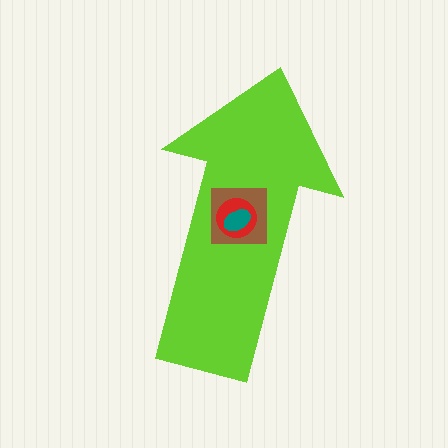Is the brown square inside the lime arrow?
Yes.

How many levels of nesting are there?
4.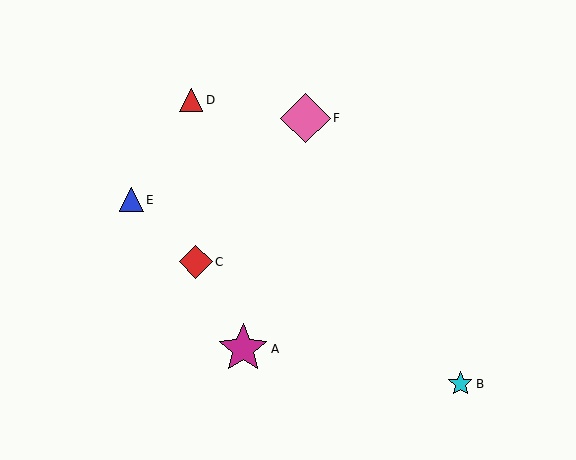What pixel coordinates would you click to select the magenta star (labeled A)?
Click at (243, 349) to select the magenta star A.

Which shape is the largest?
The magenta star (labeled A) is the largest.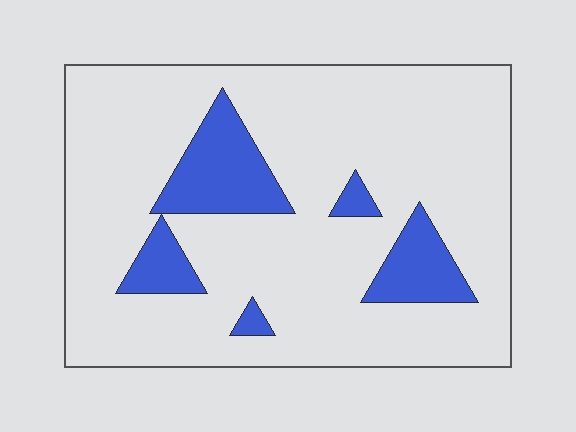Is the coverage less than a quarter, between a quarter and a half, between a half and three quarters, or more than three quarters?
Less than a quarter.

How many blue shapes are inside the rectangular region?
5.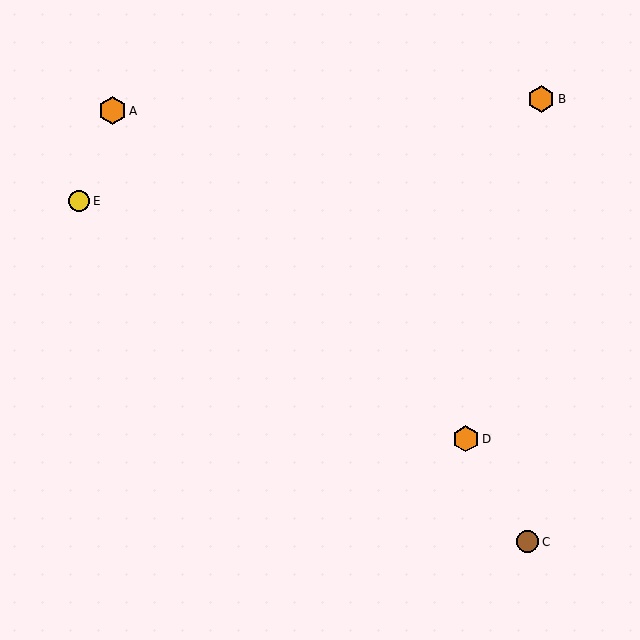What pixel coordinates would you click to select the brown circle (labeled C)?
Click at (528, 542) to select the brown circle C.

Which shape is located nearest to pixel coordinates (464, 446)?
The orange hexagon (labeled D) at (466, 439) is nearest to that location.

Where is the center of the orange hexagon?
The center of the orange hexagon is at (541, 99).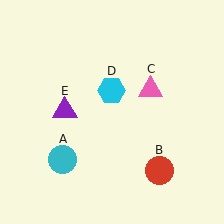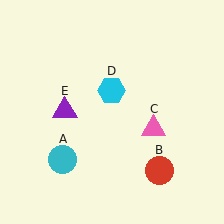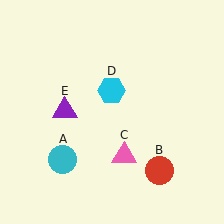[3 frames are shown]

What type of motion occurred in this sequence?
The pink triangle (object C) rotated clockwise around the center of the scene.